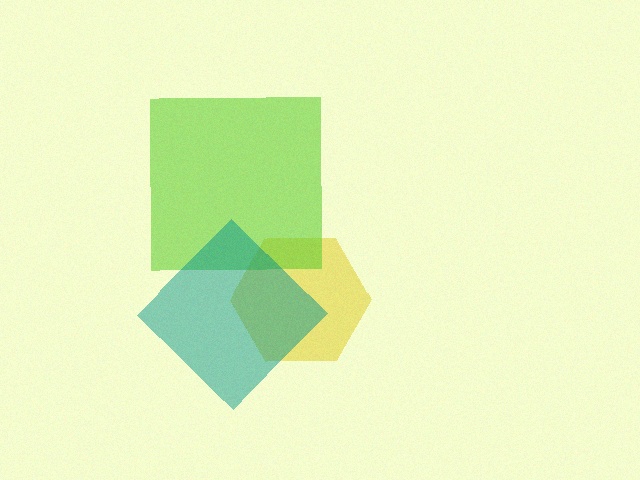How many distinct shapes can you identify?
There are 3 distinct shapes: a yellow hexagon, a lime square, a teal diamond.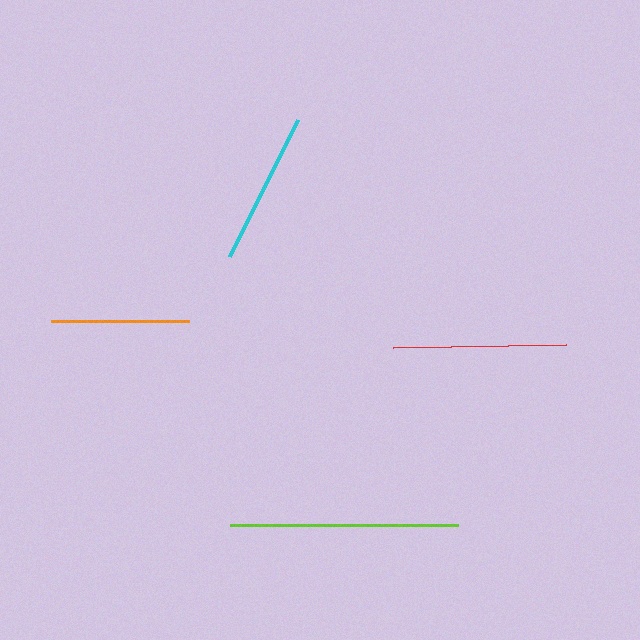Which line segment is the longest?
The lime line is the longest at approximately 228 pixels.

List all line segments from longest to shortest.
From longest to shortest: lime, red, cyan, orange.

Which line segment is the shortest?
The orange line is the shortest at approximately 138 pixels.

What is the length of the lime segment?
The lime segment is approximately 228 pixels long.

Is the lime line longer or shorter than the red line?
The lime line is longer than the red line.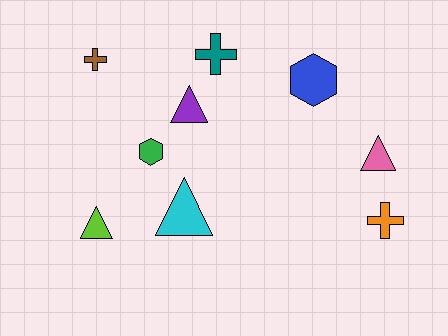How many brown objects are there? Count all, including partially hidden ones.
There is 1 brown object.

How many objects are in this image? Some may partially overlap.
There are 9 objects.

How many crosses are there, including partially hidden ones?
There are 3 crosses.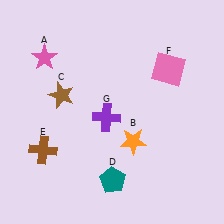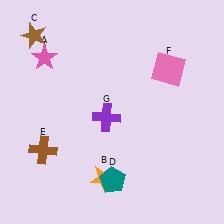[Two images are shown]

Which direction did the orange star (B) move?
The orange star (B) moved down.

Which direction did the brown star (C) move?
The brown star (C) moved up.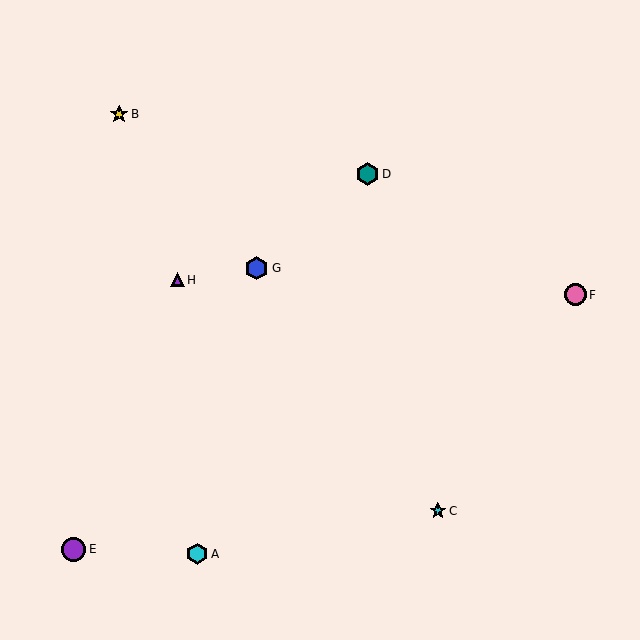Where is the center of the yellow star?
The center of the yellow star is at (119, 114).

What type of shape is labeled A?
Shape A is a cyan hexagon.